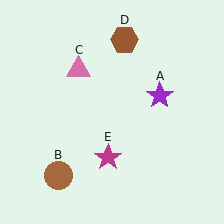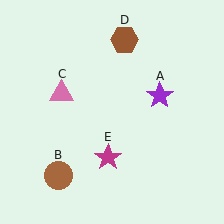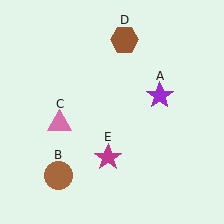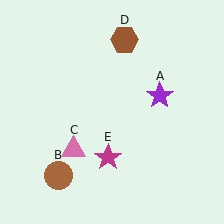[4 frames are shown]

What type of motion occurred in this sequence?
The pink triangle (object C) rotated counterclockwise around the center of the scene.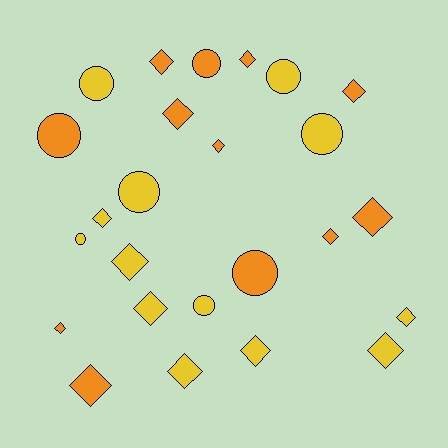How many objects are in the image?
There are 25 objects.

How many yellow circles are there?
There are 6 yellow circles.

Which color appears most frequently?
Yellow, with 13 objects.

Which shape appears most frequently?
Diamond, with 16 objects.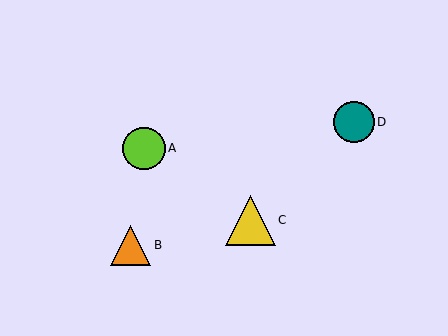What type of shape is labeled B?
Shape B is an orange triangle.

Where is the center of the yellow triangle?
The center of the yellow triangle is at (251, 220).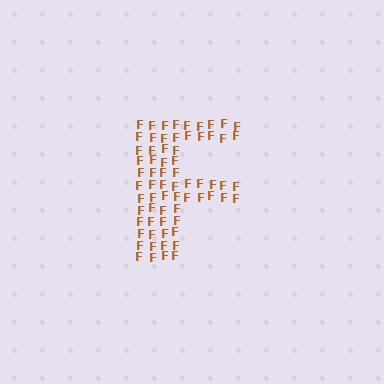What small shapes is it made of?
It is made of small letter F's.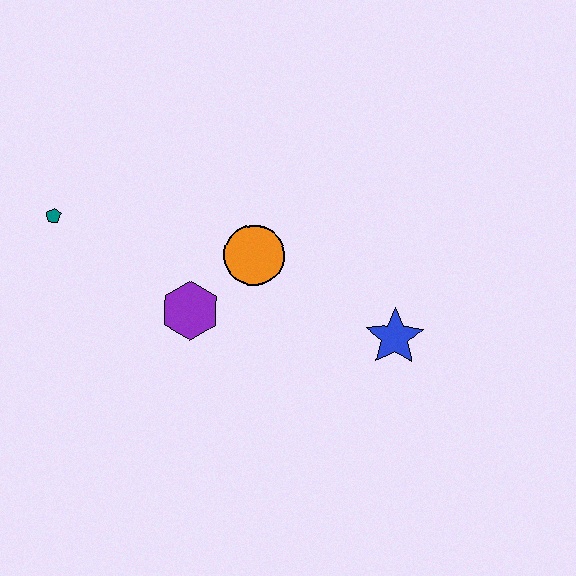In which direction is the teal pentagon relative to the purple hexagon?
The teal pentagon is to the left of the purple hexagon.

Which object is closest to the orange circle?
The purple hexagon is closest to the orange circle.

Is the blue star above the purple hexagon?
No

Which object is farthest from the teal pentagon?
The blue star is farthest from the teal pentagon.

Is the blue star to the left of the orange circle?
No